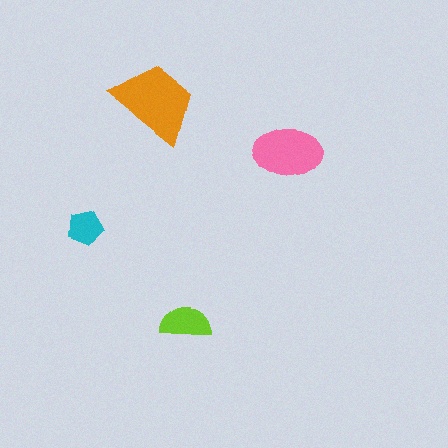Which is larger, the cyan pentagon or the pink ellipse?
The pink ellipse.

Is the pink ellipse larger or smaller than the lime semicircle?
Larger.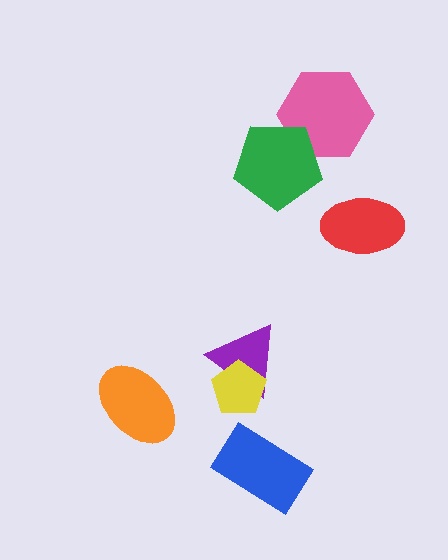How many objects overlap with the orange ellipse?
0 objects overlap with the orange ellipse.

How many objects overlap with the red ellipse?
0 objects overlap with the red ellipse.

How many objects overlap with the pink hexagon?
1 object overlaps with the pink hexagon.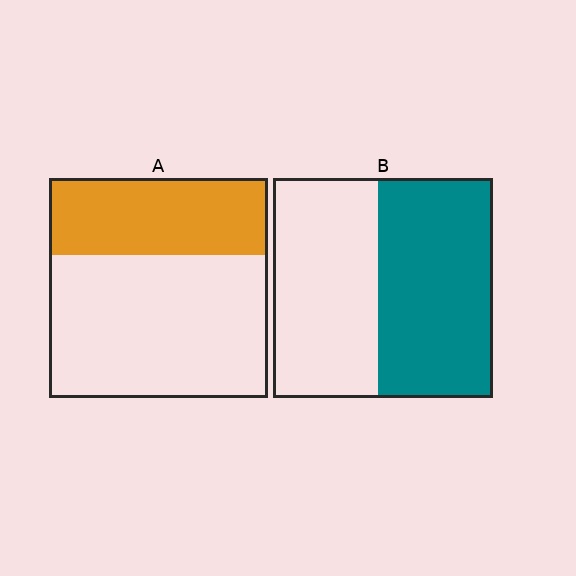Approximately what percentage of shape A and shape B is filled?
A is approximately 35% and B is approximately 50%.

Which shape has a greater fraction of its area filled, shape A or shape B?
Shape B.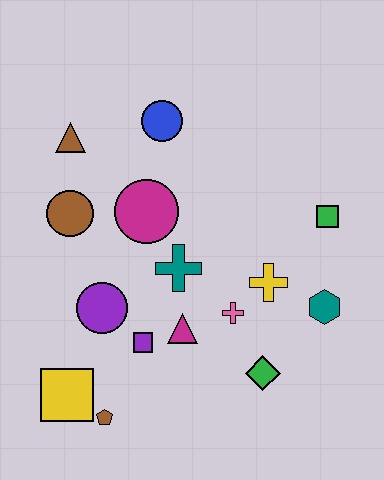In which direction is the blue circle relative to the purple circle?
The blue circle is above the purple circle.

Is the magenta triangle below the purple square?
No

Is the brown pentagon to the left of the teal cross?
Yes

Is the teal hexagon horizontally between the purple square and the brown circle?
No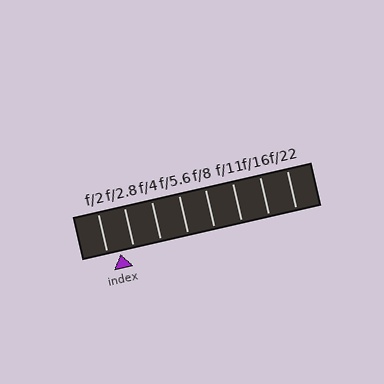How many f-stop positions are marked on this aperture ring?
There are 8 f-stop positions marked.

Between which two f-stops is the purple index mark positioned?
The index mark is between f/2 and f/2.8.